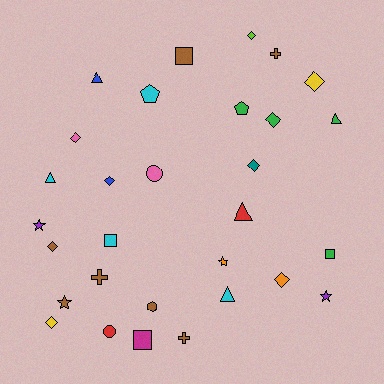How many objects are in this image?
There are 30 objects.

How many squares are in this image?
There are 4 squares.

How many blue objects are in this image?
There are 2 blue objects.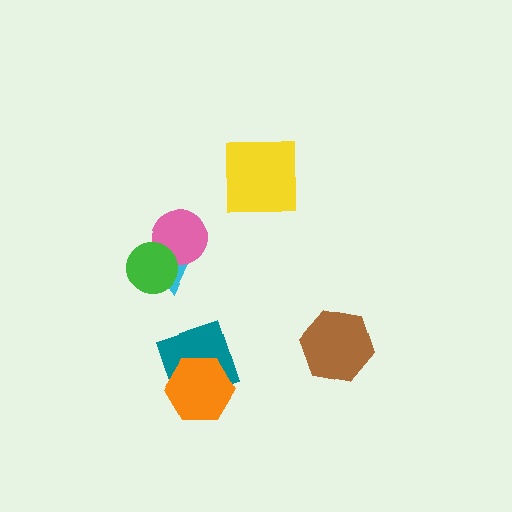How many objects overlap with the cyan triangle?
2 objects overlap with the cyan triangle.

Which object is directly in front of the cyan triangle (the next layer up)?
The pink circle is directly in front of the cyan triangle.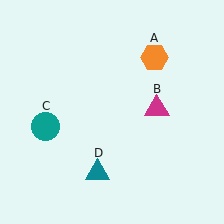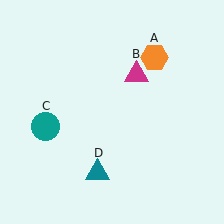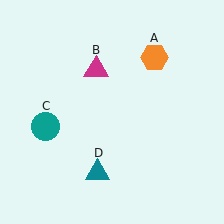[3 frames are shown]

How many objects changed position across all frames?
1 object changed position: magenta triangle (object B).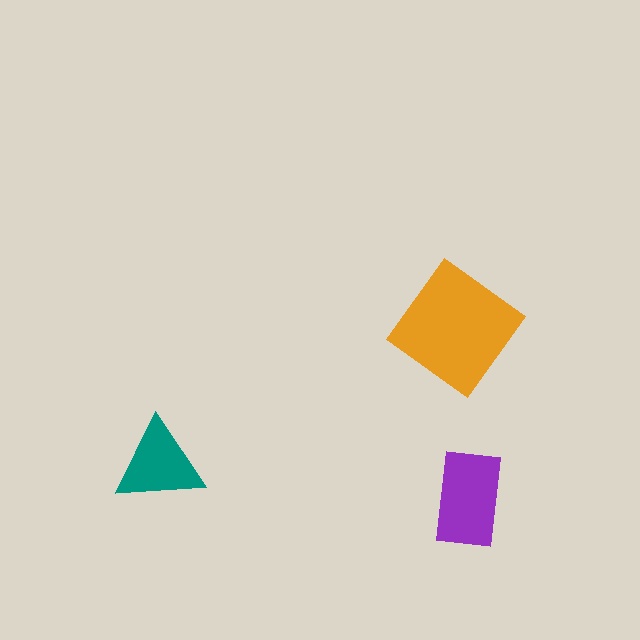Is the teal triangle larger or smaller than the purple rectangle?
Smaller.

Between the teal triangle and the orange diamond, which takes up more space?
The orange diamond.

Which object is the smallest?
The teal triangle.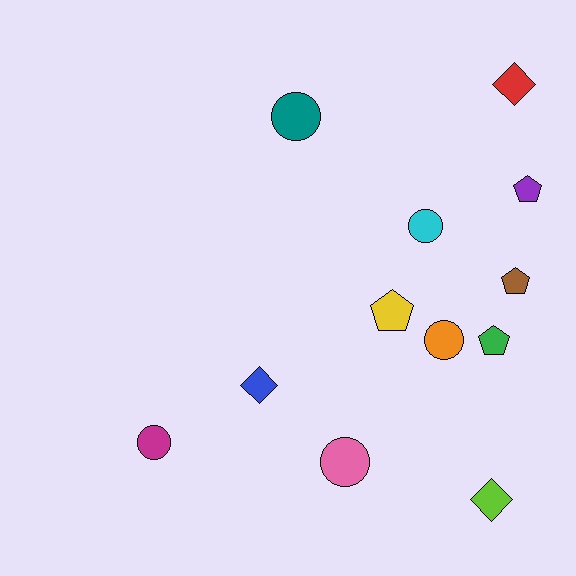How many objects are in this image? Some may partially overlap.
There are 12 objects.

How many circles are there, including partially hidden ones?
There are 5 circles.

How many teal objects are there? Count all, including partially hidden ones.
There is 1 teal object.